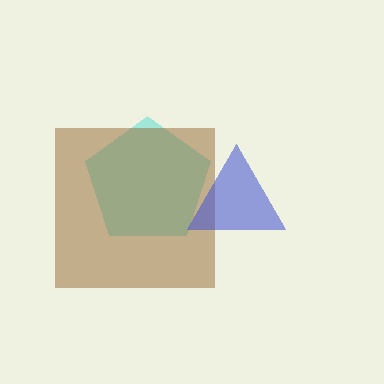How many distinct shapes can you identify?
There are 3 distinct shapes: a cyan pentagon, a brown square, a blue triangle.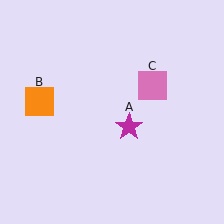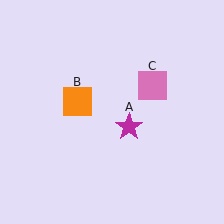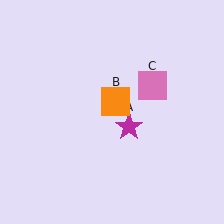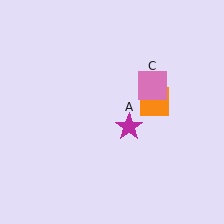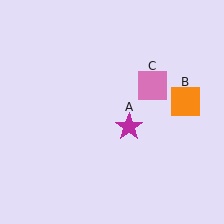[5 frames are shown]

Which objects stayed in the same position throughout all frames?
Magenta star (object A) and pink square (object C) remained stationary.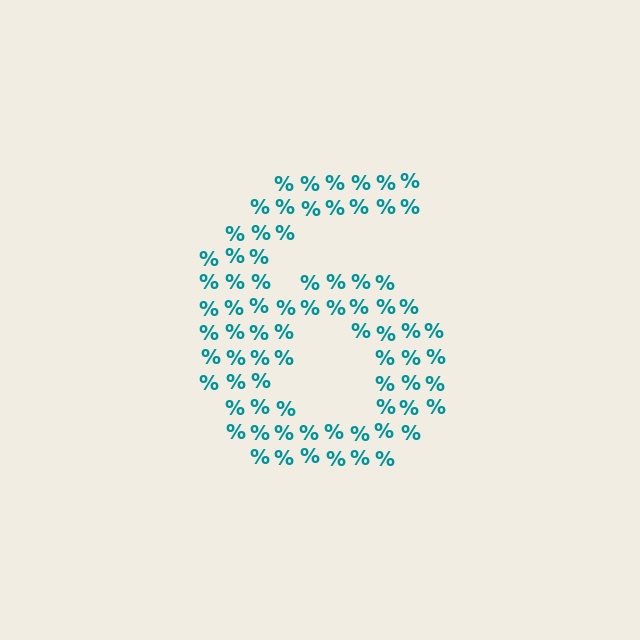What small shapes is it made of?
It is made of small percent signs.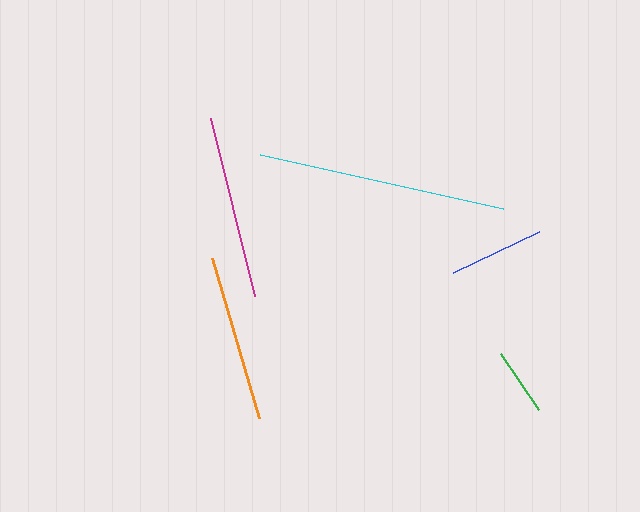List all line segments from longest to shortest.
From longest to shortest: cyan, magenta, orange, blue, green.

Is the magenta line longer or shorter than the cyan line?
The cyan line is longer than the magenta line.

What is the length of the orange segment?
The orange segment is approximately 167 pixels long.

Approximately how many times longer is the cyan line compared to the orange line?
The cyan line is approximately 1.5 times the length of the orange line.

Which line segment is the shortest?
The green line is the shortest at approximately 68 pixels.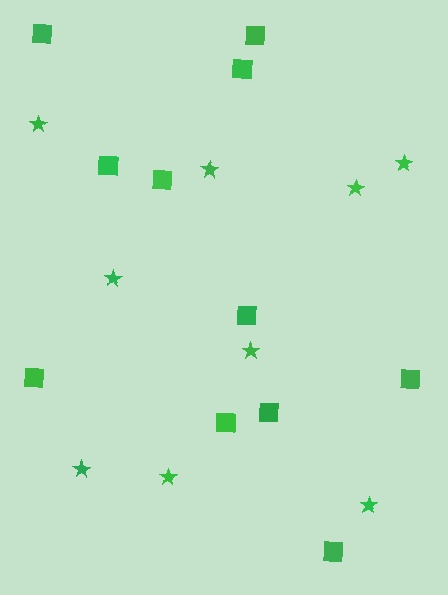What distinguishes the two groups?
There are 2 groups: one group of stars (9) and one group of squares (11).